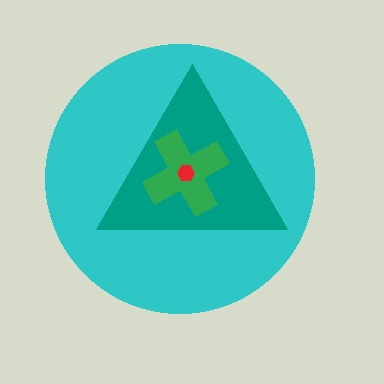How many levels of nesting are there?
4.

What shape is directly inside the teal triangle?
The green cross.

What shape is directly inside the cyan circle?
The teal triangle.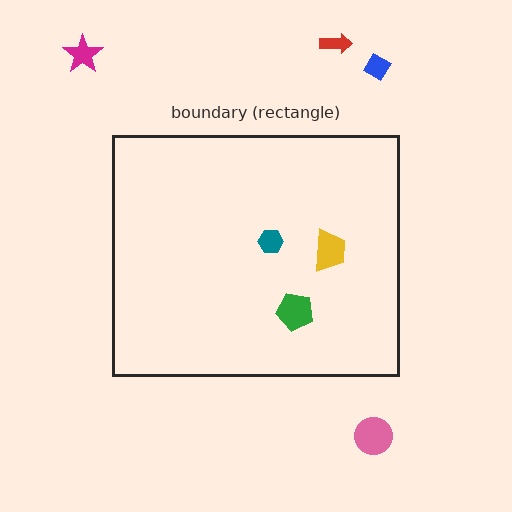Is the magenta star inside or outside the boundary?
Outside.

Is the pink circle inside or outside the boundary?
Outside.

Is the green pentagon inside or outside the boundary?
Inside.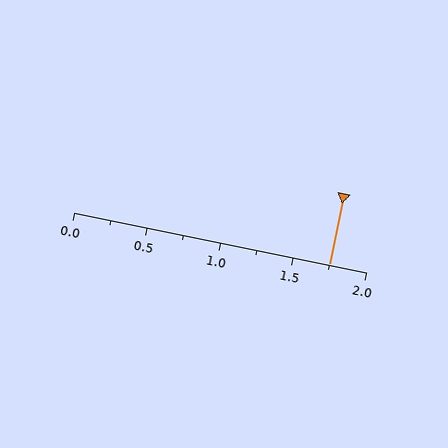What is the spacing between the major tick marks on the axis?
The major ticks are spaced 0.5 apart.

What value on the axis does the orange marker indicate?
The marker indicates approximately 1.75.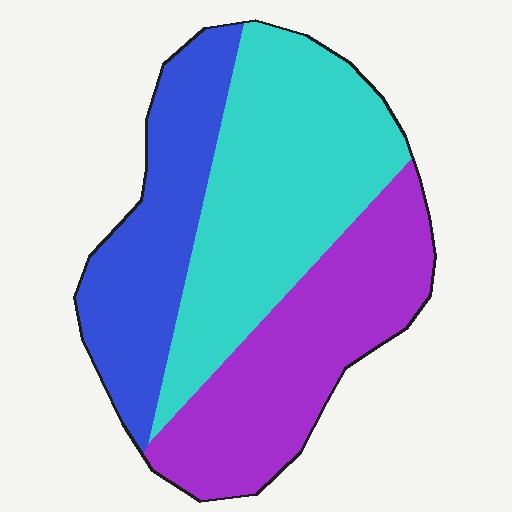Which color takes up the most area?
Cyan, at roughly 40%.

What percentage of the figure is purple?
Purple covers around 35% of the figure.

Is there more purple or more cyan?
Cyan.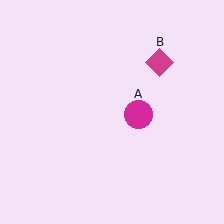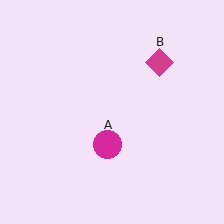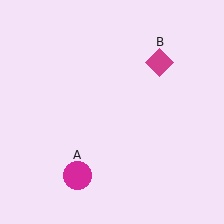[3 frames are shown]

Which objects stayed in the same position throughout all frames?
Magenta diamond (object B) remained stationary.